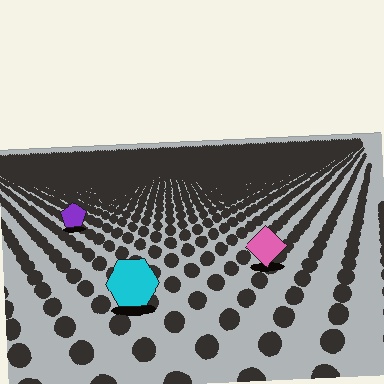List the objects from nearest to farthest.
From nearest to farthest: the cyan hexagon, the pink diamond, the purple pentagon.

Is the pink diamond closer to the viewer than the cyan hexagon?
No. The cyan hexagon is closer — you can tell from the texture gradient: the ground texture is coarser near it.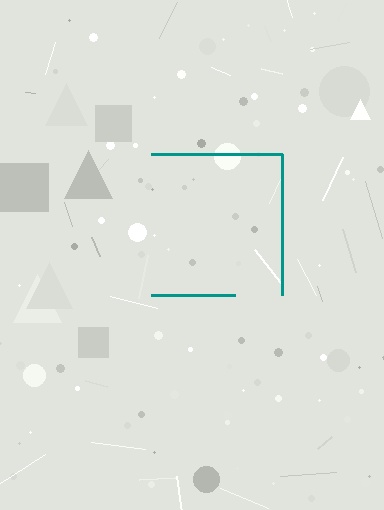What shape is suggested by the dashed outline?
The dashed outline suggests a square.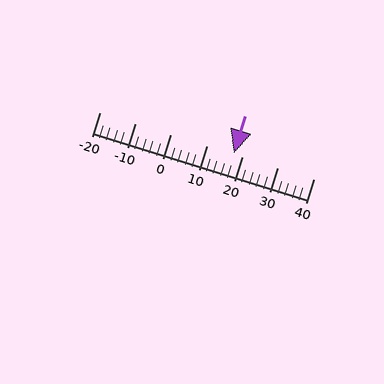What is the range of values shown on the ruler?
The ruler shows values from -20 to 40.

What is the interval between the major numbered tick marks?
The major tick marks are spaced 10 units apart.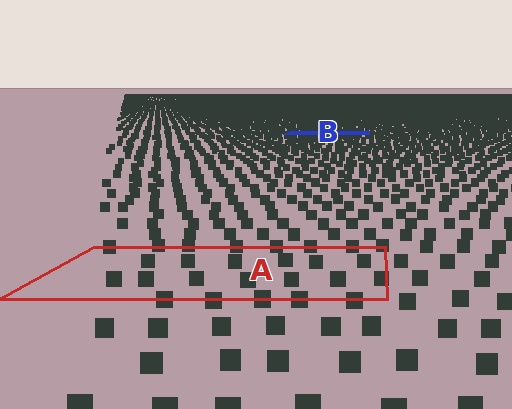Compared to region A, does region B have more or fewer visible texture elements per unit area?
Region B has more texture elements per unit area — they are packed more densely because it is farther away.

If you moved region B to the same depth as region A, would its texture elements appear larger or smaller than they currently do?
They would appear larger. At a closer depth, the same texture elements are projected at a bigger on-screen size.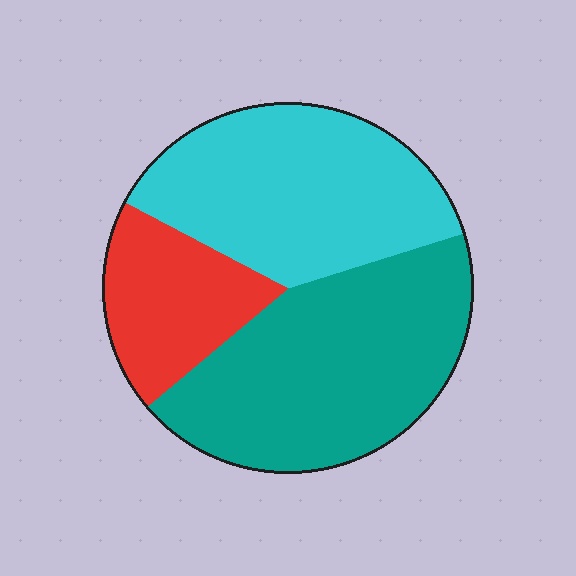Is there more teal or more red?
Teal.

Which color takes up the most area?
Teal, at roughly 45%.